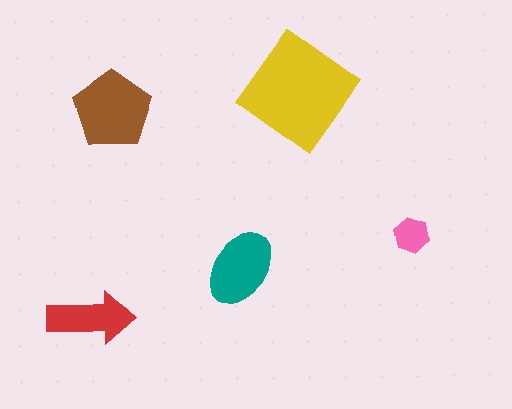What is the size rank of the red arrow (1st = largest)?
4th.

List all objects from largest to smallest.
The yellow diamond, the brown pentagon, the teal ellipse, the red arrow, the pink hexagon.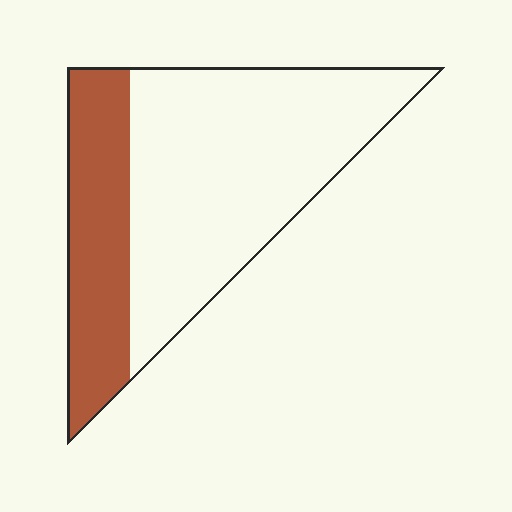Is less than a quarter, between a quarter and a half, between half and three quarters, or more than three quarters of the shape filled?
Between a quarter and a half.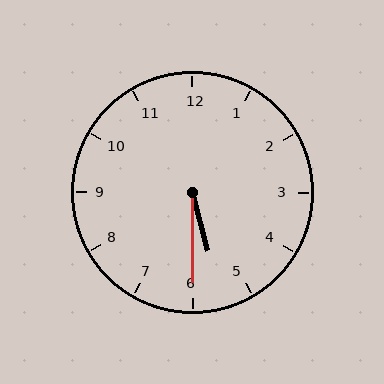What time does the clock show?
5:30.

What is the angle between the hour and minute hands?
Approximately 15 degrees.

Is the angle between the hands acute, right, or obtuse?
It is acute.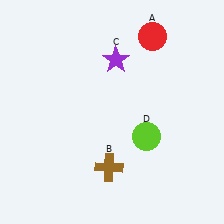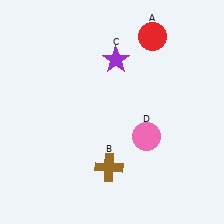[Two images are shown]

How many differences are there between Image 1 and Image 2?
There is 1 difference between the two images.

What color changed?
The circle (D) changed from lime in Image 1 to pink in Image 2.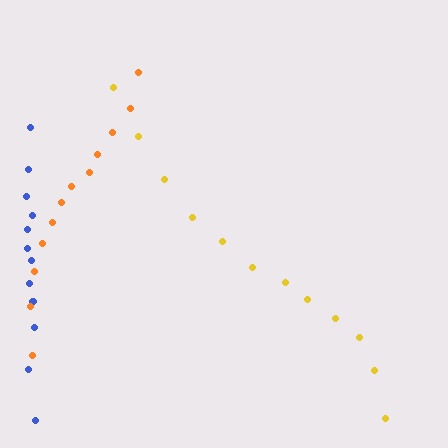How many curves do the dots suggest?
There are 3 distinct paths.